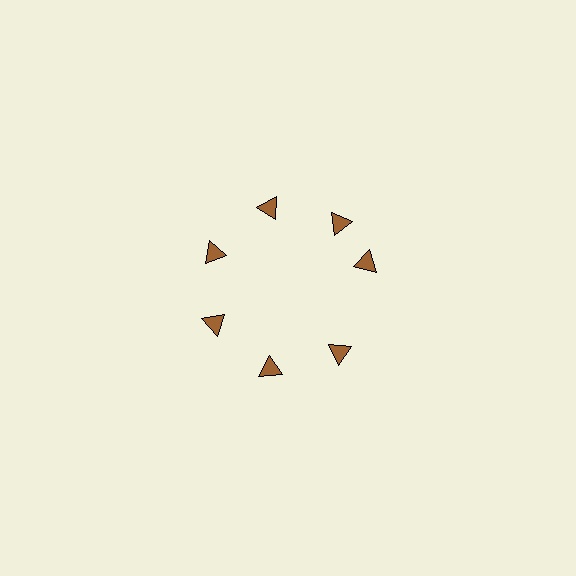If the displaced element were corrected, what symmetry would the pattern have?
It would have 7-fold rotational symmetry — the pattern would map onto itself every 51 degrees.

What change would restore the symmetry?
The symmetry would be restored by rotating it back into even spacing with its neighbors so that all 7 triangles sit at equal angles and equal distance from the center.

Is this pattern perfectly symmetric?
No. The 7 brown triangles are arranged in a ring, but one element near the 3 o'clock position is rotated out of alignment along the ring, breaking the 7-fold rotational symmetry.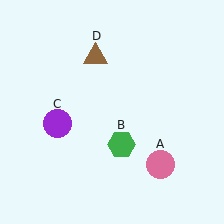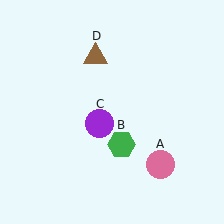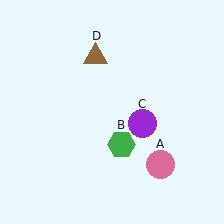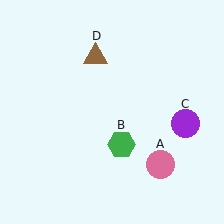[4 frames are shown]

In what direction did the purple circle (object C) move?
The purple circle (object C) moved right.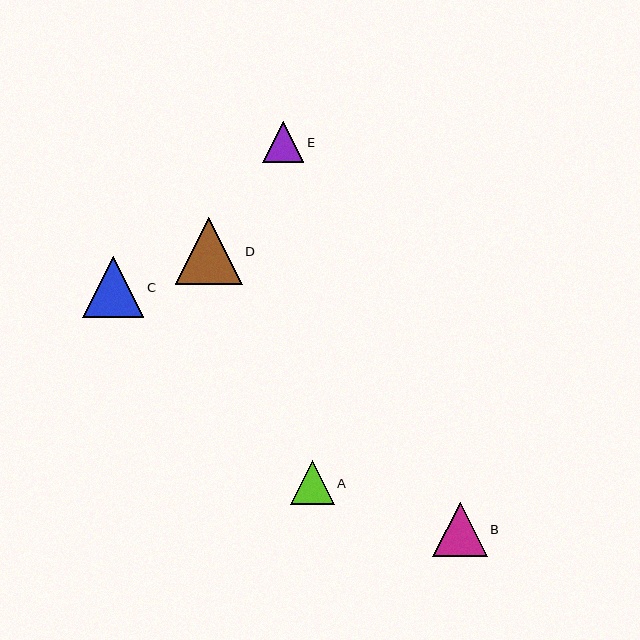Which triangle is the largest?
Triangle D is the largest with a size of approximately 67 pixels.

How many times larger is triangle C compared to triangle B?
Triangle C is approximately 1.1 times the size of triangle B.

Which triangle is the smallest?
Triangle E is the smallest with a size of approximately 41 pixels.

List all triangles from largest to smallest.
From largest to smallest: D, C, B, A, E.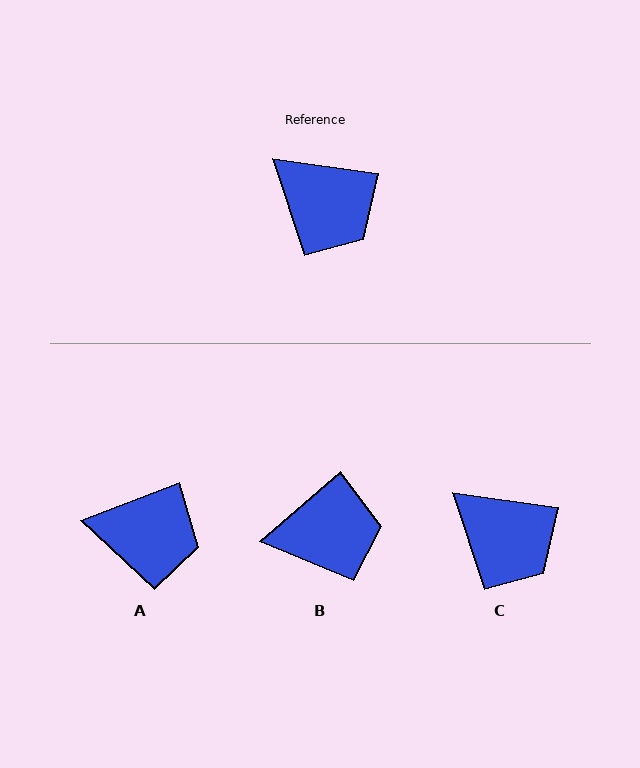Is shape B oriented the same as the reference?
No, it is off by about 49 degrees.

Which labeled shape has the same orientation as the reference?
C.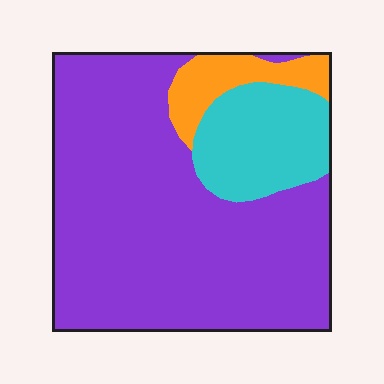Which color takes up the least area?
Orange, at roughly 10%.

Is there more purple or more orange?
Purple.